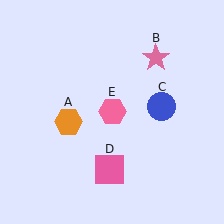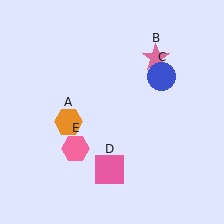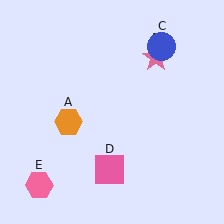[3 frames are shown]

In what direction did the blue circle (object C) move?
The blue circle (object C) moved up.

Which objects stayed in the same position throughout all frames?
Orange hexagon (object A) and pink star (object B) and pink square (object D) remained stationary.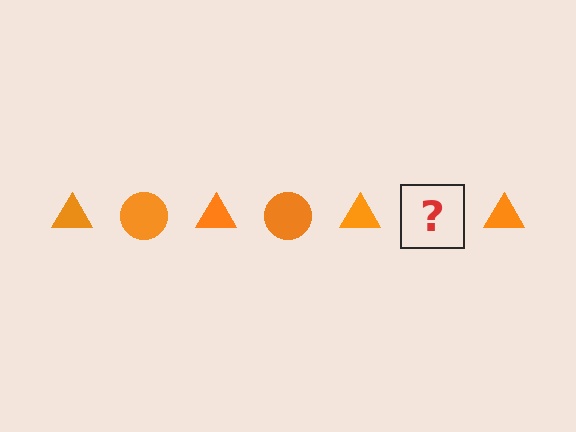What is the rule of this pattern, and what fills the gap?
The rule is that the pattern cycles through triangle, circle shapes in orange. The gap should be filled with an orange circle.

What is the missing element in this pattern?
The missing element is an orange circle.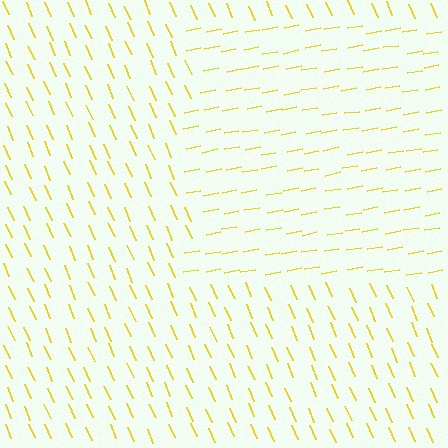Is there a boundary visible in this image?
Yes, there is a texture boundary formed by a change in line orientation.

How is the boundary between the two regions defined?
The boundary is defined purely by a change in line orientation (approximately 77 degrees difference). All lines are the same color and thickness.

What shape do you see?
I see a rectangle.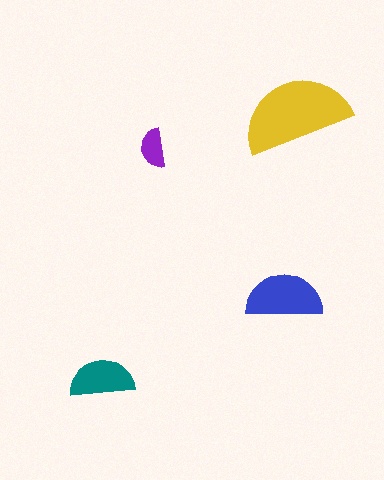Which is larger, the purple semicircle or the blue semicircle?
The blue one.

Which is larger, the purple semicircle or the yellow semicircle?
The yellow one.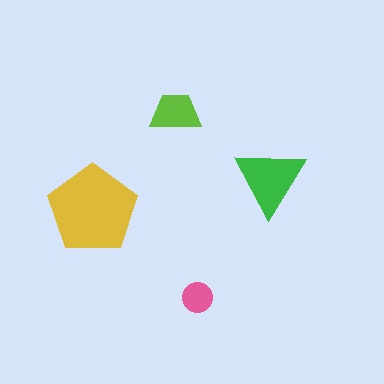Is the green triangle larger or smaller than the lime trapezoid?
Larger.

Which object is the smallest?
The pink circle.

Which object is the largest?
The yellow pentagon.